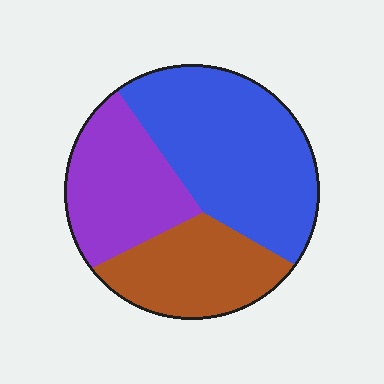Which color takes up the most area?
Blue, at roughly 45%.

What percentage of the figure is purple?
Purple takes up about one quarter (1/4) of the figure.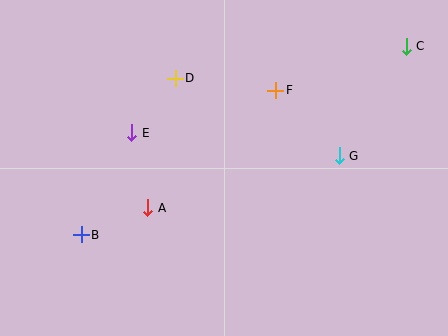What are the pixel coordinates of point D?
Point D is at (175, 78).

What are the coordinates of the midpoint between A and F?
The midpoint between A and F is at (212, 149).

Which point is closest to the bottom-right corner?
Point G is closest to the bottom-right corner.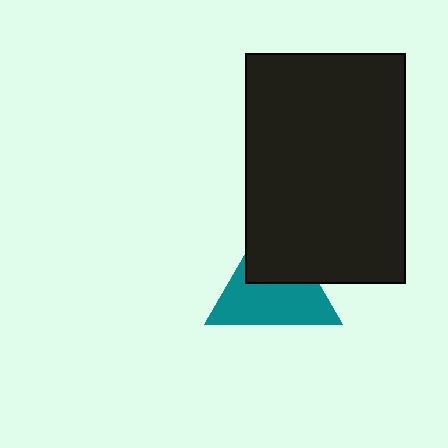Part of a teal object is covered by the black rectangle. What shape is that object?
It is a triangle.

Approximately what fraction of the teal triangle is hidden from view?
Roughly 39% of the teal triangle is hidden behind the black rectangle.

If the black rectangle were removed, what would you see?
You would see the complete teal triangle.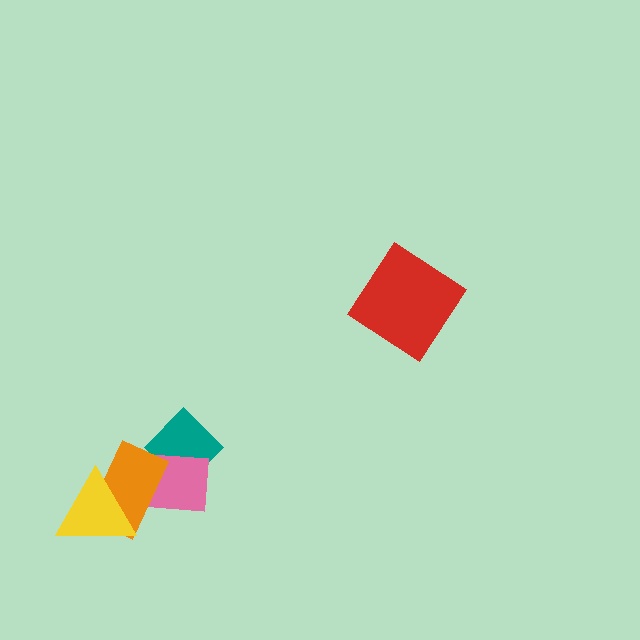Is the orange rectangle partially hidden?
Yes, it is partially covered by another shape.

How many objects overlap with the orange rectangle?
3 objects overlap with the orange rectangle.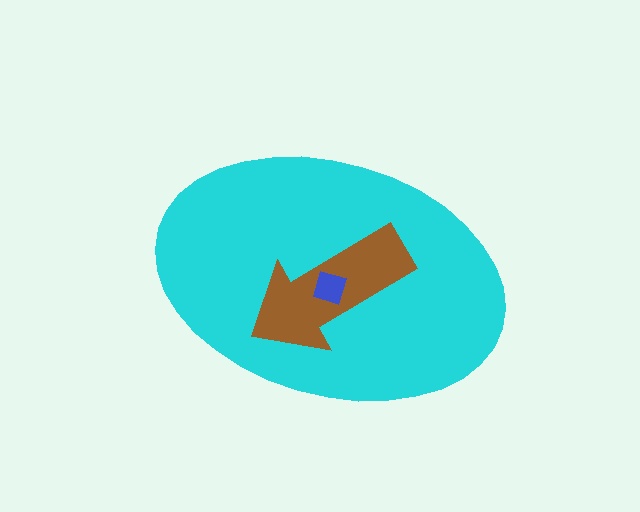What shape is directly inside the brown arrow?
The blue square.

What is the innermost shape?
The blue square.